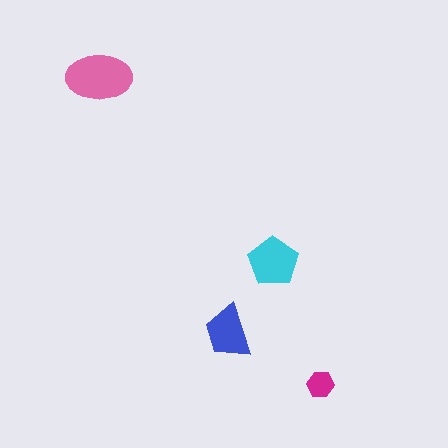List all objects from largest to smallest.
The pink ellipse, the cyan pentagon, the blue trapezoid, the magenta hexagon.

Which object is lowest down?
The magenta hexagon is bottommost.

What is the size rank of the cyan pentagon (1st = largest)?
2nd.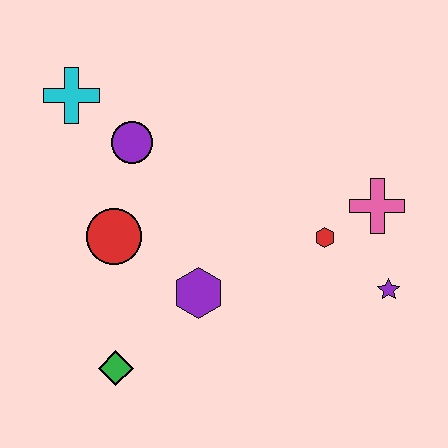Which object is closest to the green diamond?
The purple hexagon is closest to the green diamond.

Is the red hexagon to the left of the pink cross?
Yes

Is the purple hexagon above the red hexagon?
No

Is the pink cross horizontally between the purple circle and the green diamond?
No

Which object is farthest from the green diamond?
The pink cross is farthest from the green diamond.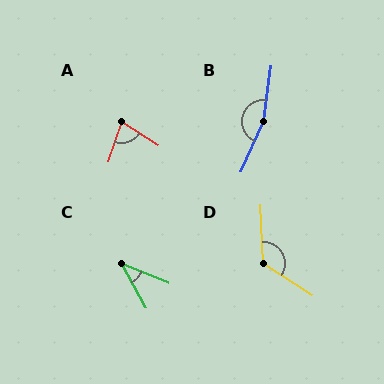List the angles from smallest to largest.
C (39°), A (76°), D (126°), B (163°).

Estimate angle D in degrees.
Approximately 126 degrees.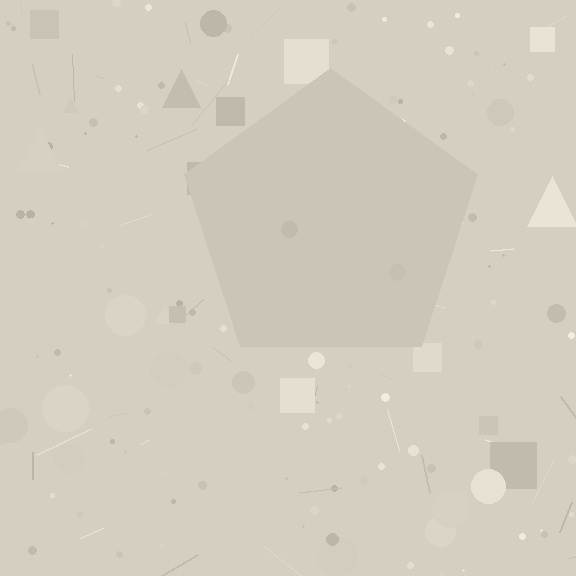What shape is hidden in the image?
A pentagon is hidden in the image.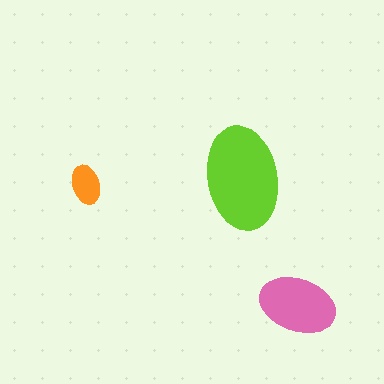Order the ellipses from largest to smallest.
the lime one, the pink one, the orange one.